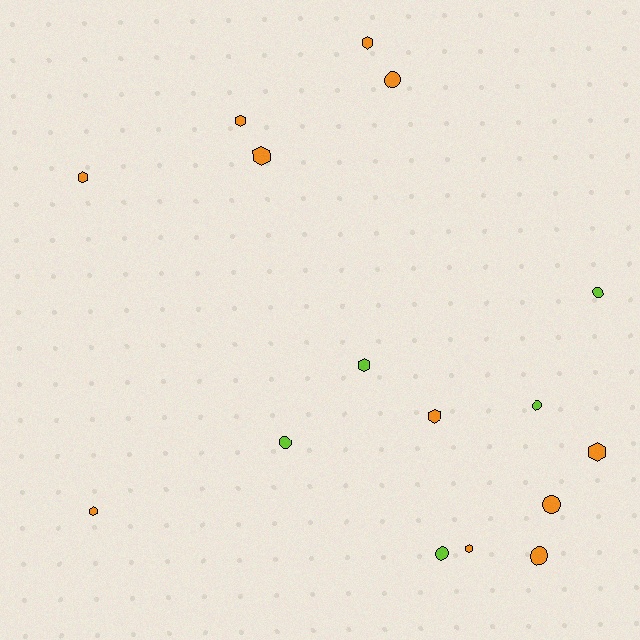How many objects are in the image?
There are 16 objects.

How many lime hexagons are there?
There is 1 lime hexagon.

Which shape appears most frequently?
Hexagon, with 9 objects.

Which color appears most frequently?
Orange, with 11 objects.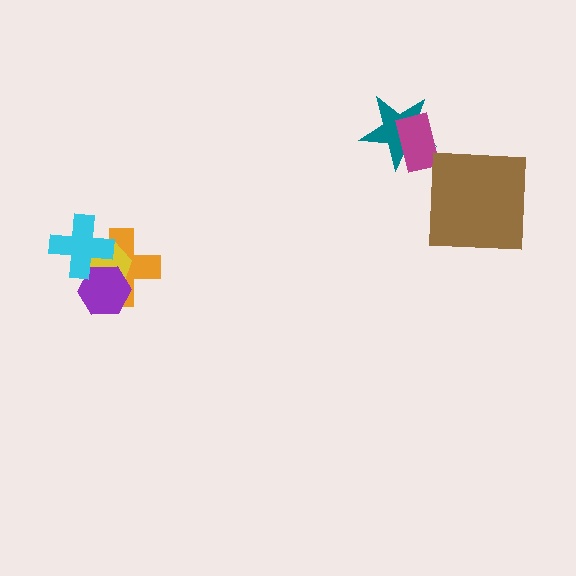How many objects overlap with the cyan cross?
3 objects overlap with the cyan cross.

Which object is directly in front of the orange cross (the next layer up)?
The yellow hexagon is directly in front of the orange cross.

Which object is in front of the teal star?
The magenta rectangle is in front of the teal star.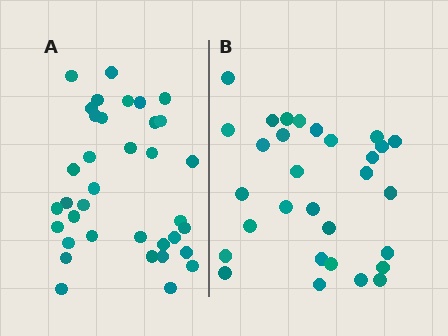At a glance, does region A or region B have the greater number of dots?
Region A (the left region) has more dots.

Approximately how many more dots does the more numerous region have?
Region A has about 6 more dots than region B.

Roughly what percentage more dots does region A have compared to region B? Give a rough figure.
About 20% more.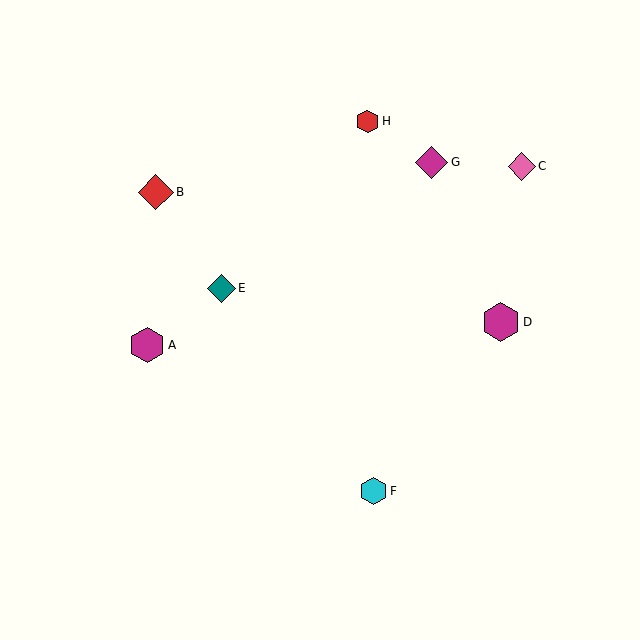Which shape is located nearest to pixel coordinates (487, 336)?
The magenta hexagon (labeled D) at (501, 322) is nearest to that location.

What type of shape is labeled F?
Shape F is a cyan hexagon.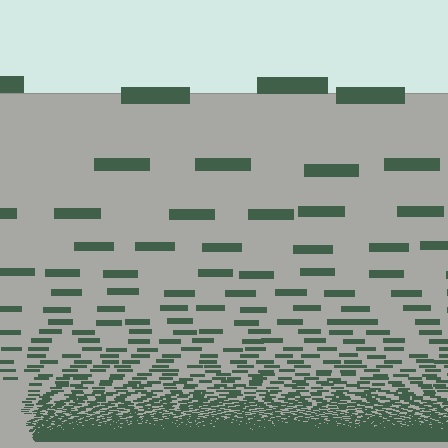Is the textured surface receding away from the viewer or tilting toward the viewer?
The surface appears to tilt toward the viewer. Texture elements get larger and sparser toward the top.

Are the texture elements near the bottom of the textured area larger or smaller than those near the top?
Smaller. The gradient is inverted — elements near the bottom are smaller and denser.